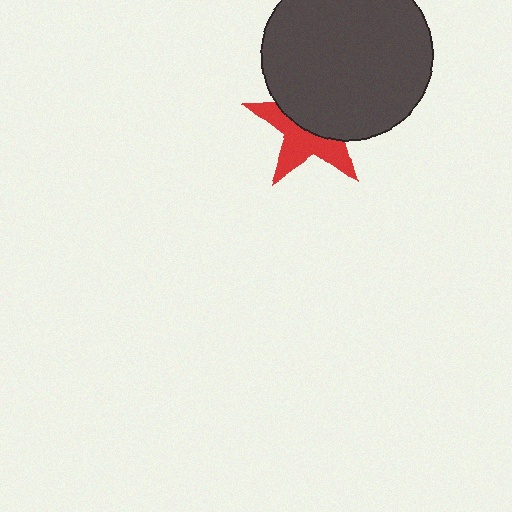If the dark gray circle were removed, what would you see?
You would see the complete red star.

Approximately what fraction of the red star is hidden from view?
Roughly 53% of the red star is hidden behind the dark gray circle.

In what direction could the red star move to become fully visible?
The red star could move down. That would shift it out from behind the dark gray circle entirely.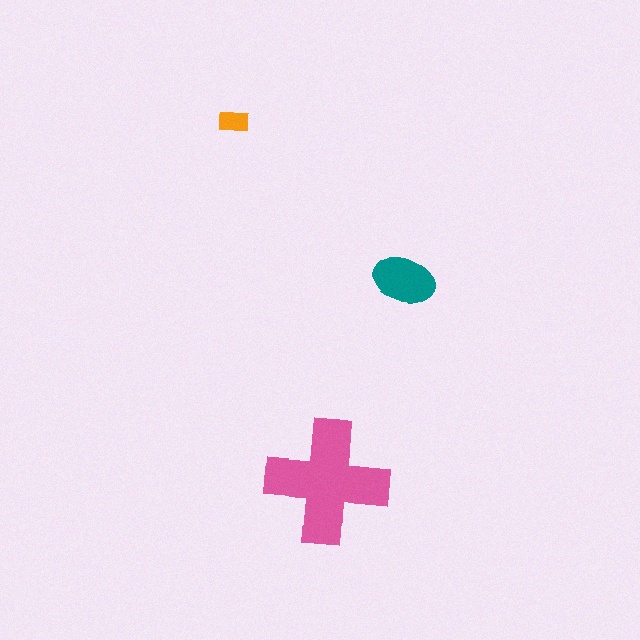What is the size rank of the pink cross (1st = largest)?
1st.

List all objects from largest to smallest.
The pink cross, the teal ellipse, the orange rectangle.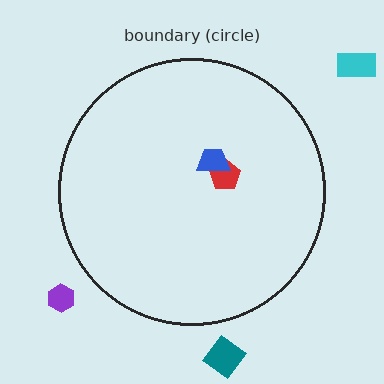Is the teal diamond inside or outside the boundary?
Outside.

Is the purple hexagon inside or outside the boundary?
Outside.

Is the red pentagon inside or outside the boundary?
Inside.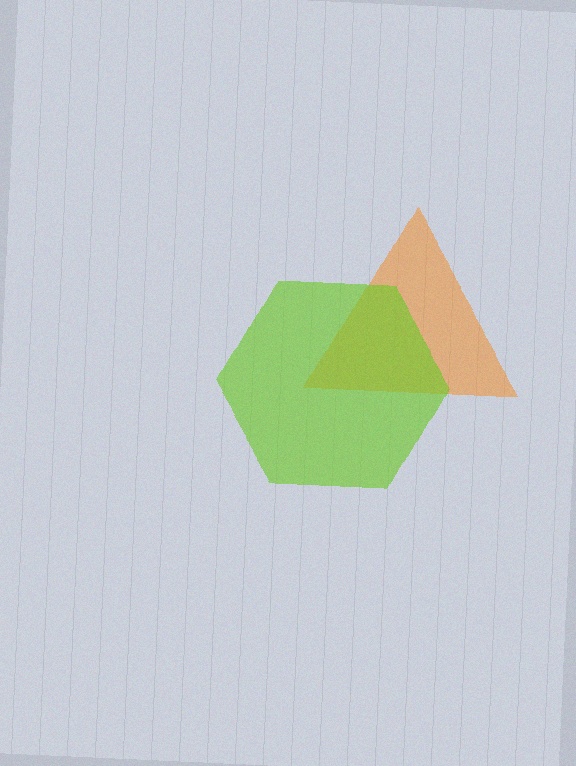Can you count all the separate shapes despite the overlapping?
Yes, there are 2 separate shapes.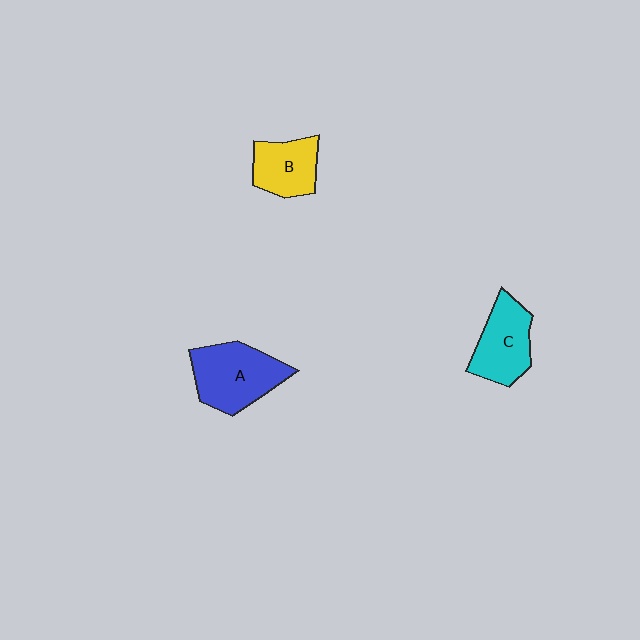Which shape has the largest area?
Shape A (blue).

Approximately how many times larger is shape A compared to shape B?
Approximately 1.5 times.